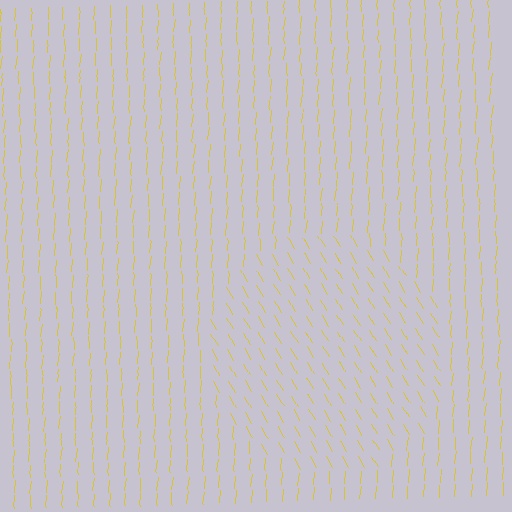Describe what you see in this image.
The image is filled with small yellow line segments. A circle region in the image has lines oriented differently from the surrounding lines, creating a visible texture boundary.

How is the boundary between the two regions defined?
The boundary is defined purely by a change in line orientation (approximately 34 degrees difference). All lines are the same color and thickness.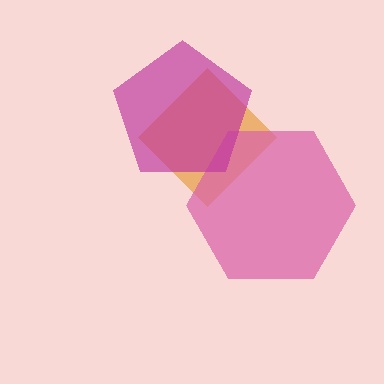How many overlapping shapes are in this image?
There are 3 overlapping shapes in the image.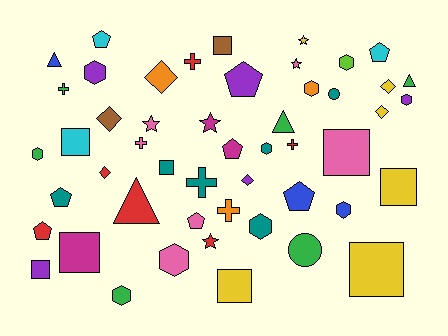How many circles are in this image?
There are 2 circles.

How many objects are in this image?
There are 50 objects.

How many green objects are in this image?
There are 6 green objects.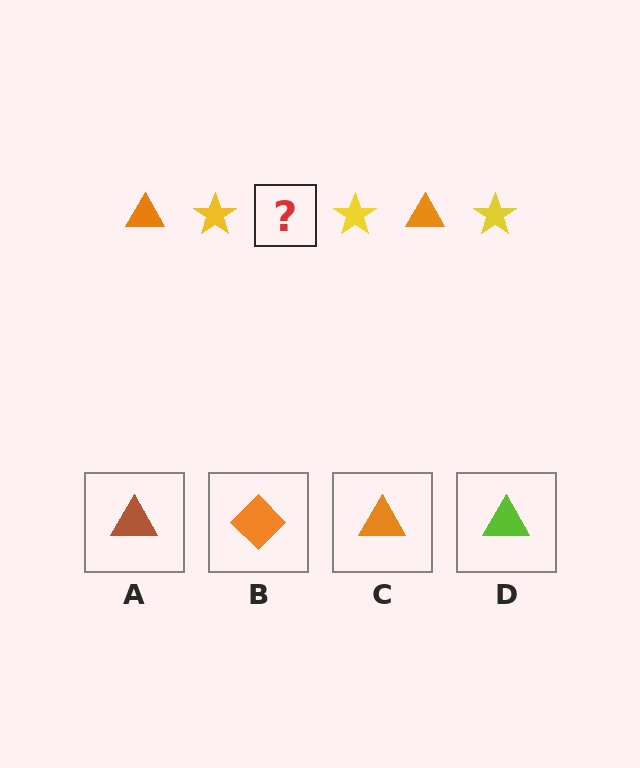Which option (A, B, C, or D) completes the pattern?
C.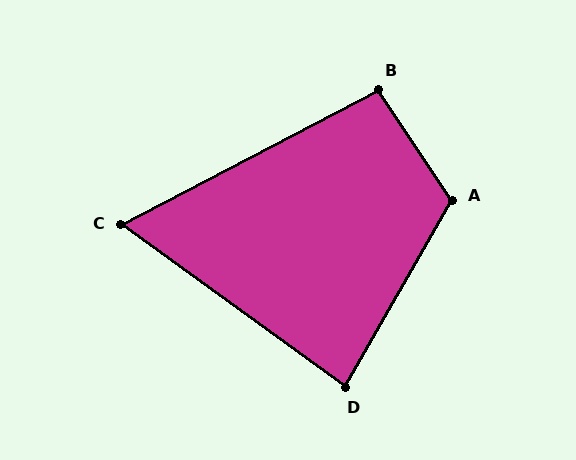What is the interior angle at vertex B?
Approximately 96 degrees (obtuse).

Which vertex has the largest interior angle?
A, at approximately 116 degrees.